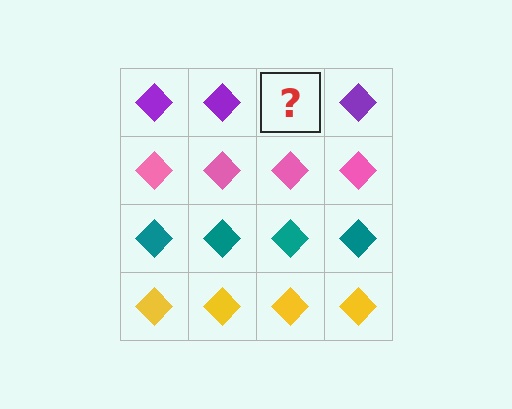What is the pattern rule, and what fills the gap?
The rule is that each row has a consistent color. The gap should be filled with a purple diamond.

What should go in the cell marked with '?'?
The missing cell should contain a purple diamond.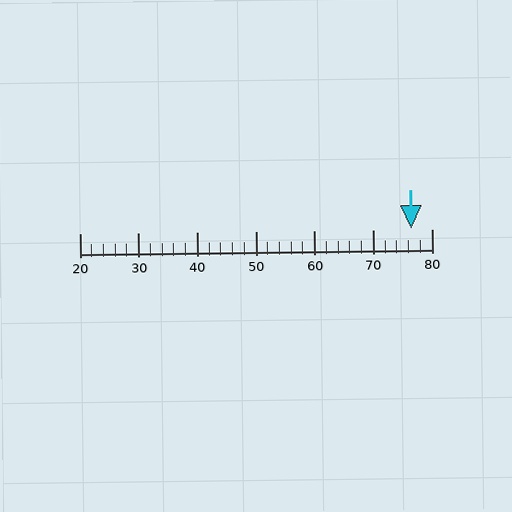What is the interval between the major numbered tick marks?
The major tick marks are spaced 10 units apart.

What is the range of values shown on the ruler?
The ruler shows values from 20 to 80.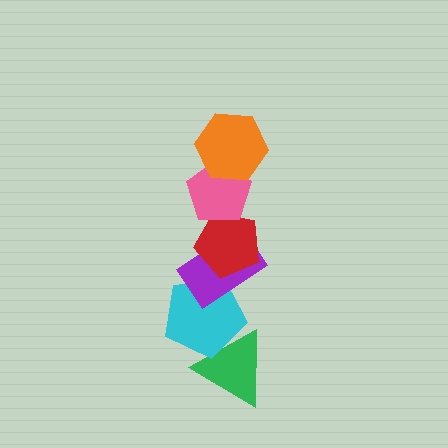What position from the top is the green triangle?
The green triangle is 6th from the top.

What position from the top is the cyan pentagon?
The cyan pentagon is 5th from the top.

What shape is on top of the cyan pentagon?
The purple rectangle is on top of the cyan pentagon.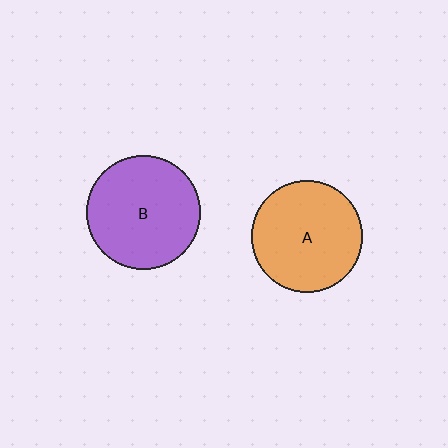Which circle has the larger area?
Circle B (purple).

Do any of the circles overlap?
No, none of the circles overlap.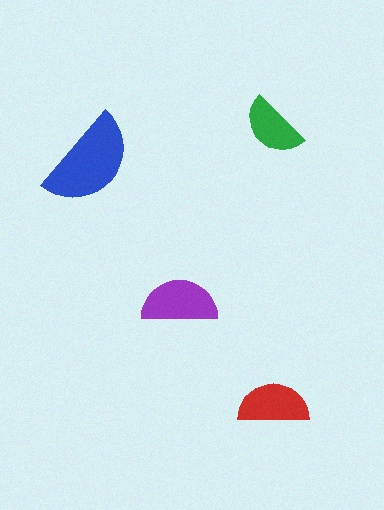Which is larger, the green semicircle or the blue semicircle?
The blue one.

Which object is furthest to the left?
The blue semicircle is leftmost.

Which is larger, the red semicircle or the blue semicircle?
The blue one.